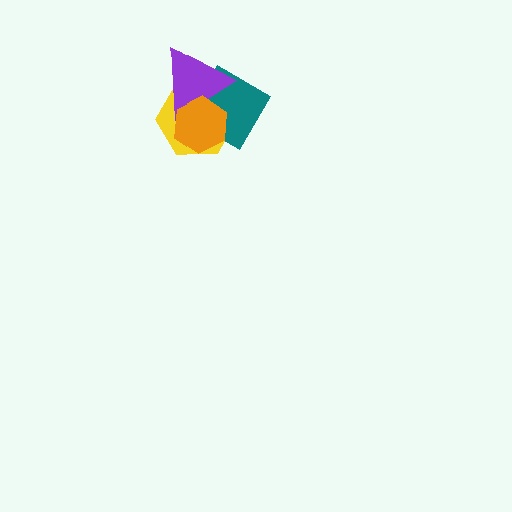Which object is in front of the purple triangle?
The orange hexagon is in front of the purple triangle.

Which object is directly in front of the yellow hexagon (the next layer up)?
The teal diamond is directly in front of the yellow hexagon.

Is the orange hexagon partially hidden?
No, no other shape covers it.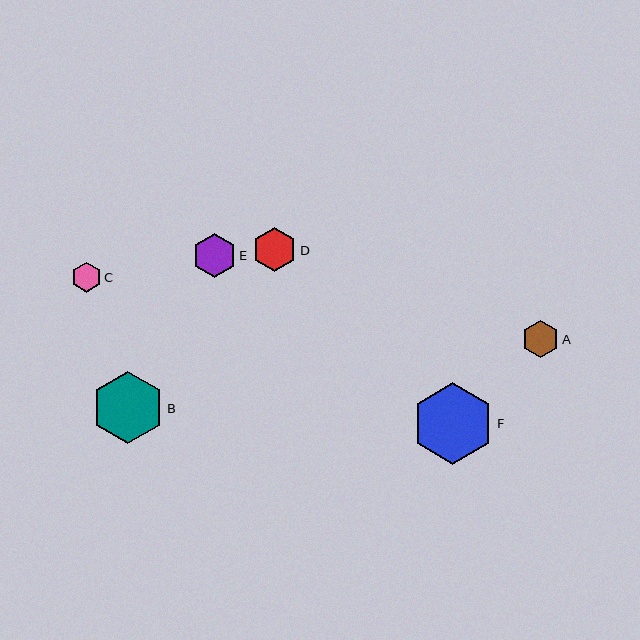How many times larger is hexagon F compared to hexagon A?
Hexagon F is approximately 2.2 times the size of hexagon A.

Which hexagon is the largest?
Hexagon F is the largest with a size of approximately 82 pixels.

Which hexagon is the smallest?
Hexagon C is the smallest with a size of approximately 30 pixels.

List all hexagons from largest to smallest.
From largest to smallest: F, B, D, E, A, C.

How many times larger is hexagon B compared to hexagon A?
Hexagon B is approximately 2.0 times the size of hexagon A.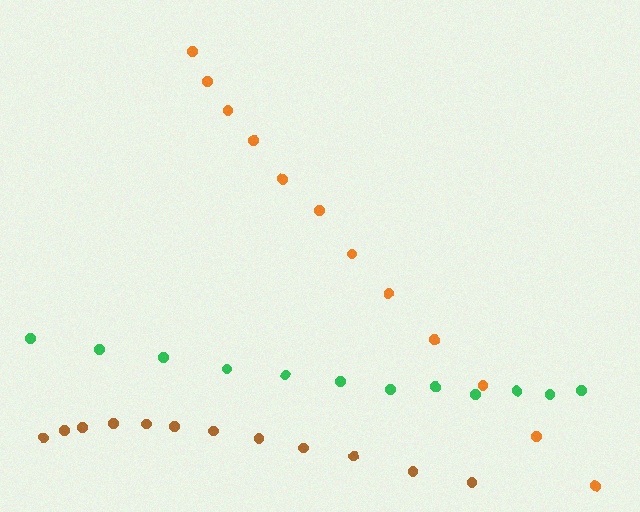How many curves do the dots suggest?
There are 3 distinct paths.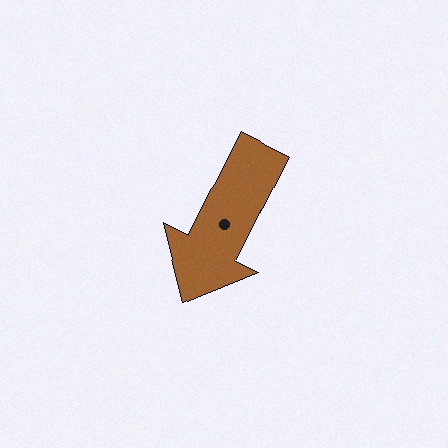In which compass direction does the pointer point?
Southwest.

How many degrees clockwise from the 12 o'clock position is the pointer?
Approximately 207 degrees.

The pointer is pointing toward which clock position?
Roughly 7 o'clock.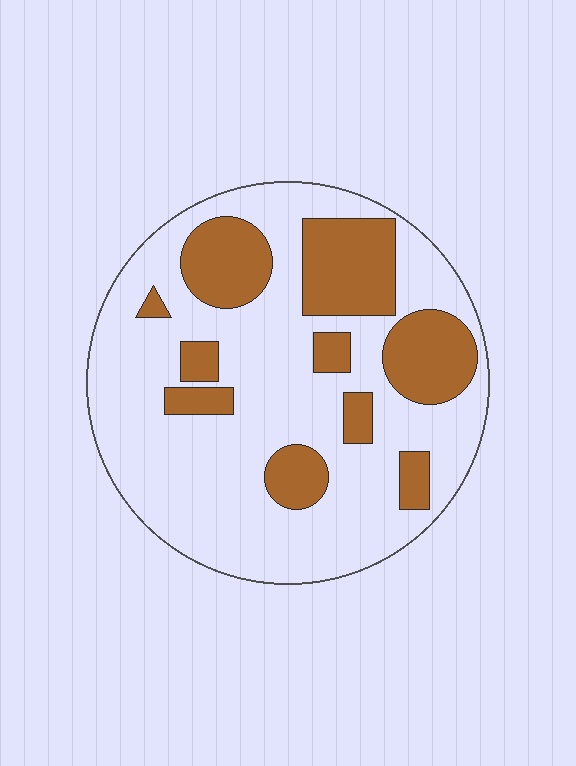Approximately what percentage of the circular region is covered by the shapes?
Approximately 30%.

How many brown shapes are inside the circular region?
10.